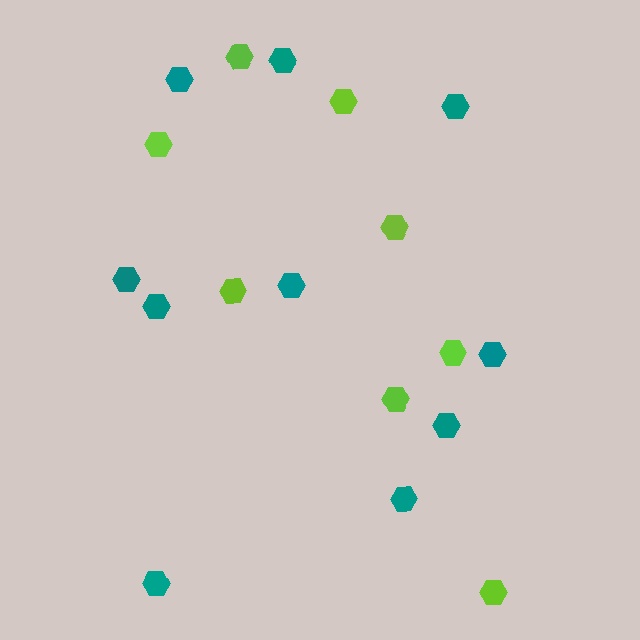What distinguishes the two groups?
There are 2 groups: one group of lime hexagons (8) and one group of teal hexagons (10).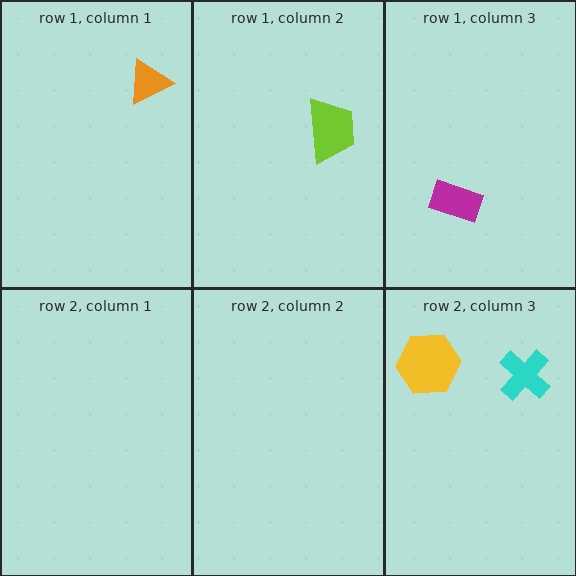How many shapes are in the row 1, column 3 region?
1.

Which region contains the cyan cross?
The row 2, column 3 region.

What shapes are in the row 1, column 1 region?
The orange triangle.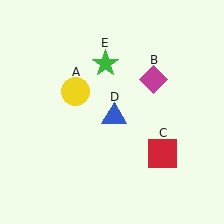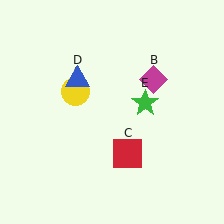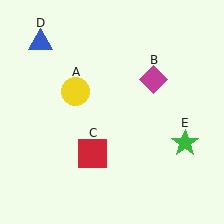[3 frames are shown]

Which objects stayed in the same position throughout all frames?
Yellow circle (object A) and magenta diamond (object B) remained stationary.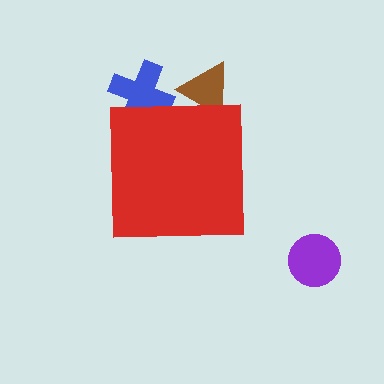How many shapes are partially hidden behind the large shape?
2 shapes are partially hidden.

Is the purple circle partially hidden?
No, the purple circle is fully visible.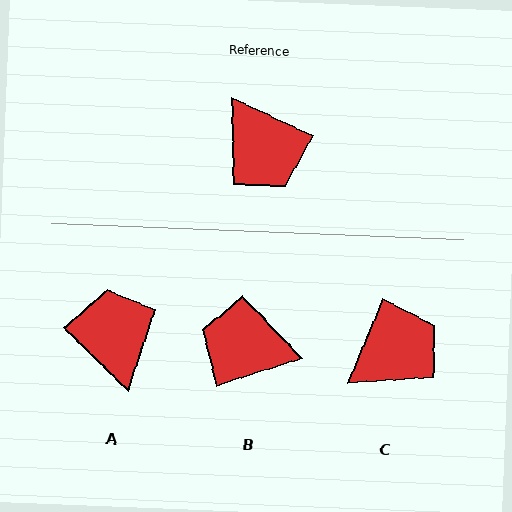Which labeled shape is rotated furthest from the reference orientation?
A, about 161 degrees away.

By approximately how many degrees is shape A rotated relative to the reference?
Approximately 161 degrees counter-clockwise.